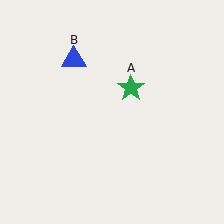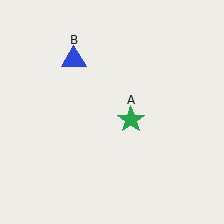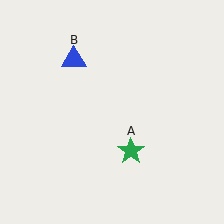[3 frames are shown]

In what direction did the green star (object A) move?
The green star (object A) moved down.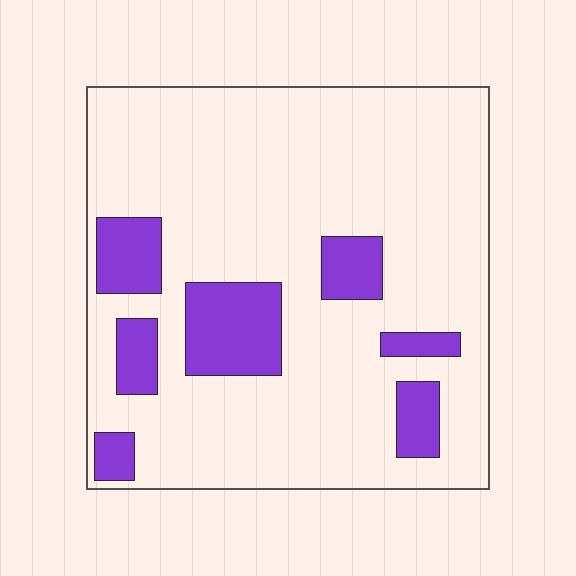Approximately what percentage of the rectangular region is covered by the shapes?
Approximately 20%.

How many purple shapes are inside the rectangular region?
7.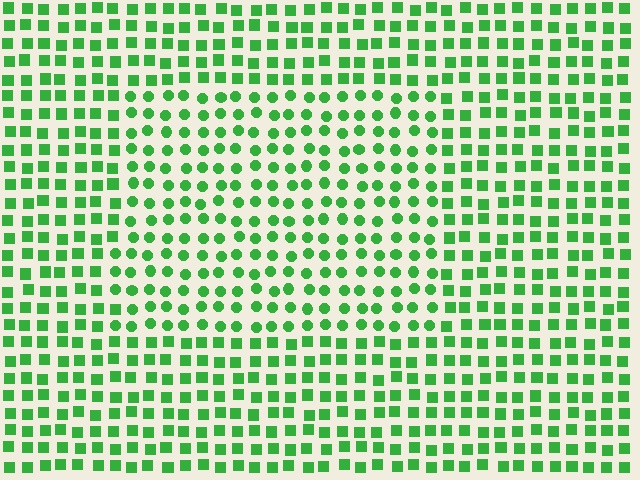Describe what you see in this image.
The image is filled with small green elements arranged in a uniform grid. A rectangle-shaped region contains circles, while the surrounding area contains squares. The boundary is defined purely by the change in element shape.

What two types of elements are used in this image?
The image uses circles inside the rectangle region and squares outside it.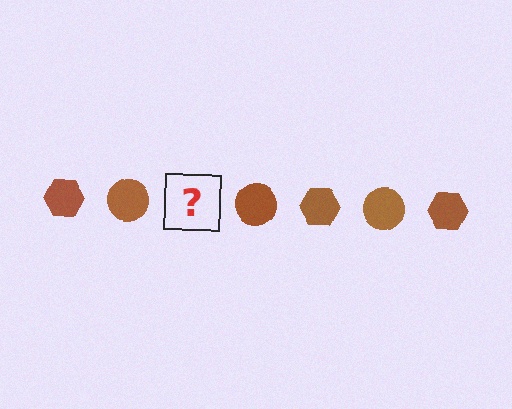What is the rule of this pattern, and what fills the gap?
The rule is that the pattern cycles through hexagon, circle shapes in brown. The gap should be filled with a brown hexagon.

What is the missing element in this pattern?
The missing element is a brown hexagon.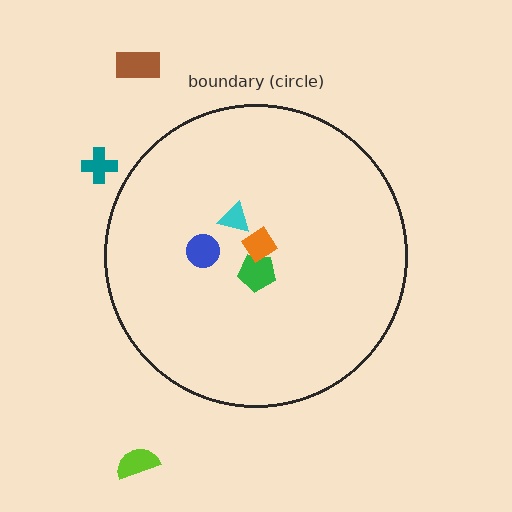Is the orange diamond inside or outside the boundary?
Inside.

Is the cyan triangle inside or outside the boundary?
Inside.